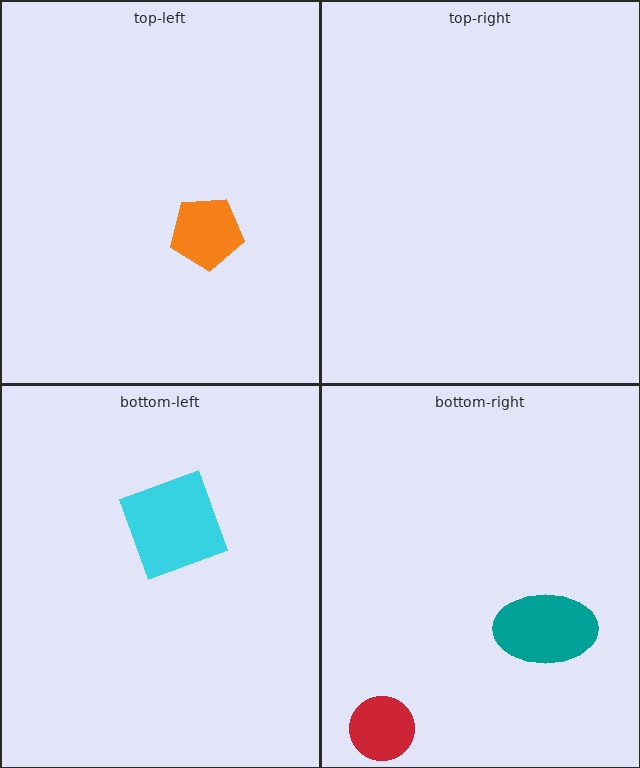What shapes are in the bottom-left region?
The cyan square.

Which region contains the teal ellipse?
The bottom-right region.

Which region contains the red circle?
The bottom-right region.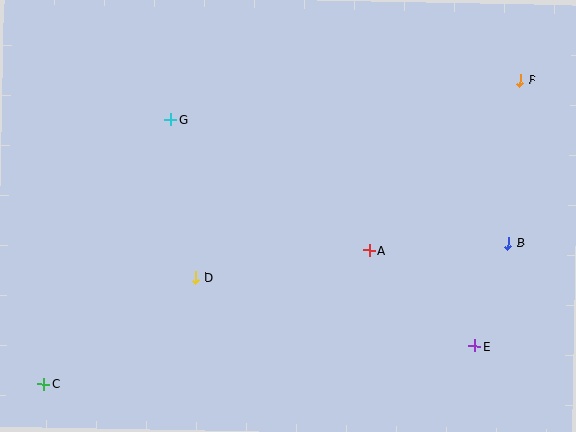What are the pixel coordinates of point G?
Point G is at (171, 120).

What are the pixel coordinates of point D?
Point D is at (196, 278).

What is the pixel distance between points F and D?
The distance between F and D is 380 pixels.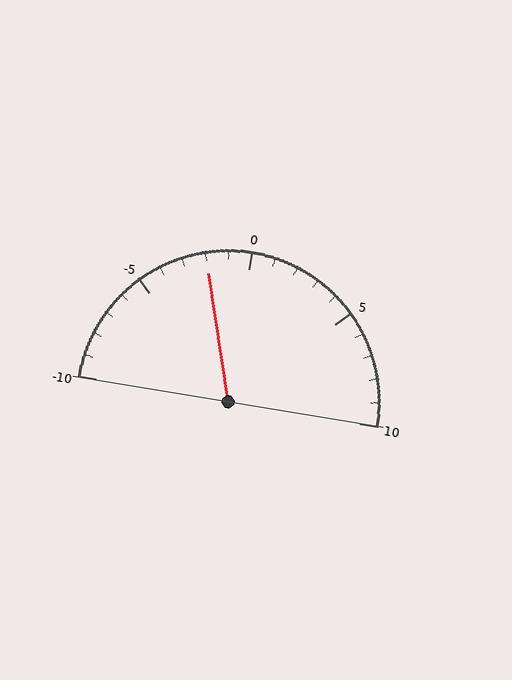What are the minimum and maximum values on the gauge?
The gauge ranges from -10 to 10.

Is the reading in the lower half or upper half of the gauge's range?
The reading is in the lower half of the range (-10 to 10).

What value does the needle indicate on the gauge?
The needle indicates approximately -2.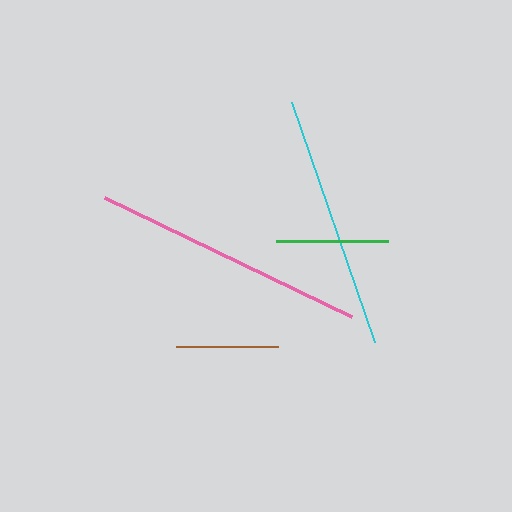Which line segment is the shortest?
The brown line is the shortest at approximately 102 pixels.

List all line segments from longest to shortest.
From longest to shortest: pink, cyan, green, brown.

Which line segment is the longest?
The pink line is the longest at approximately 275 pixels.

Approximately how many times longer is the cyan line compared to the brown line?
The cyan line is approximately 2.5 times the length of the brown line.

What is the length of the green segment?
The green segment is approximately 111 pixels long.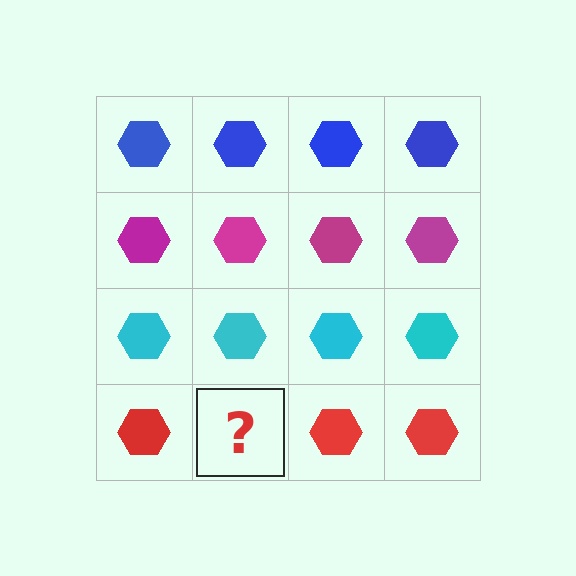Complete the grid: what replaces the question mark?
The question mark should be replaced with a red hexagon.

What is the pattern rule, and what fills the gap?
The rule is that each row has a consistent color. The gap should be filled with a red hexagon.